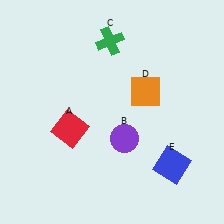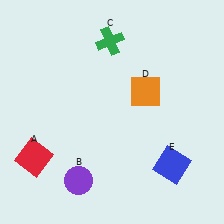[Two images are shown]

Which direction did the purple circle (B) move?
The purple circle (B) moved left.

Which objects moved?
The objects that moved are: the red square (A), the purple circle (B).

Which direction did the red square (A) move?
The red square (A) moved left.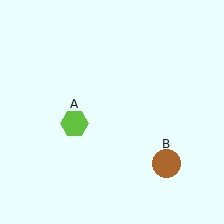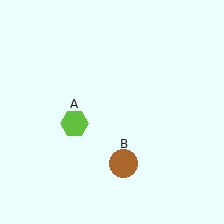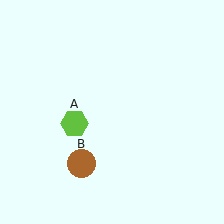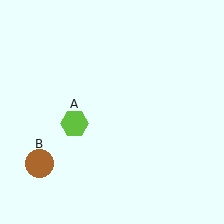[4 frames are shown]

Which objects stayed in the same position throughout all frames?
Lime hexagon (object A) remained stationary.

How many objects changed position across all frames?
1 object changed position: brown circle (object B).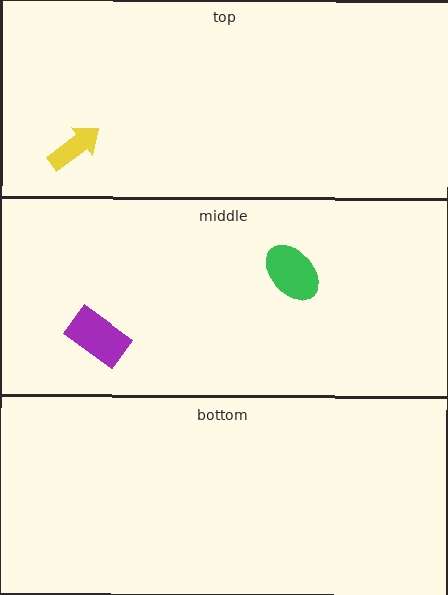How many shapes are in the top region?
1.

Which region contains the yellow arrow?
The top region.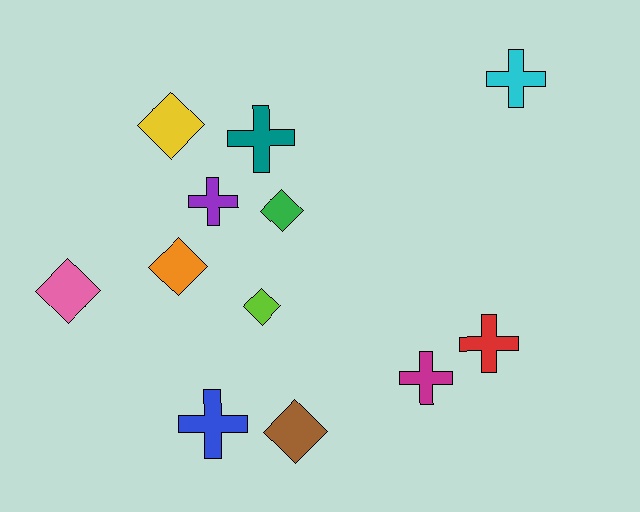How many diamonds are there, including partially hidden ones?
There are 6 diamonds.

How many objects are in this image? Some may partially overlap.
There are 12 objects.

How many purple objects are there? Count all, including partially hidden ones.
There is 1 purple object.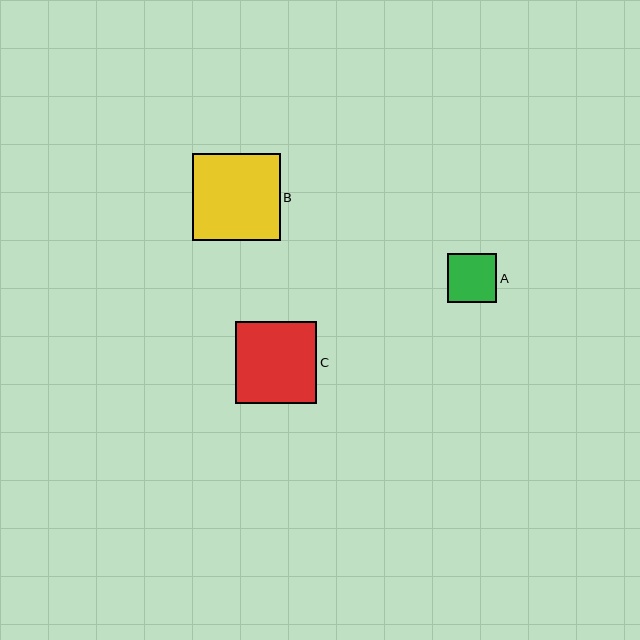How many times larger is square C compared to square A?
Square C is approximately 1.6 times the size of square A.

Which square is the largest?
Square B is the largest with a size of approximately 87 pixels.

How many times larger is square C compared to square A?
Square C is approximately 1.6 times the size of square A.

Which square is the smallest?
Square A is the smallest with a size of approximately 49 pixels.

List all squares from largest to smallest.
From largest to smallest: B, C, A.